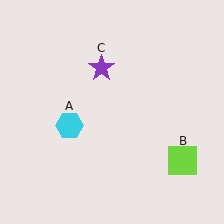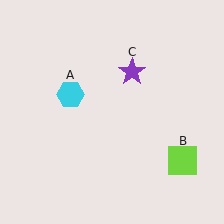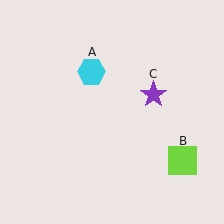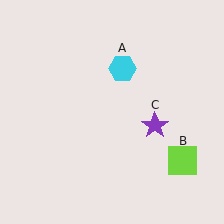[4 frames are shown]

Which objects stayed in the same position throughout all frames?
Lime square (object B) remained stationary.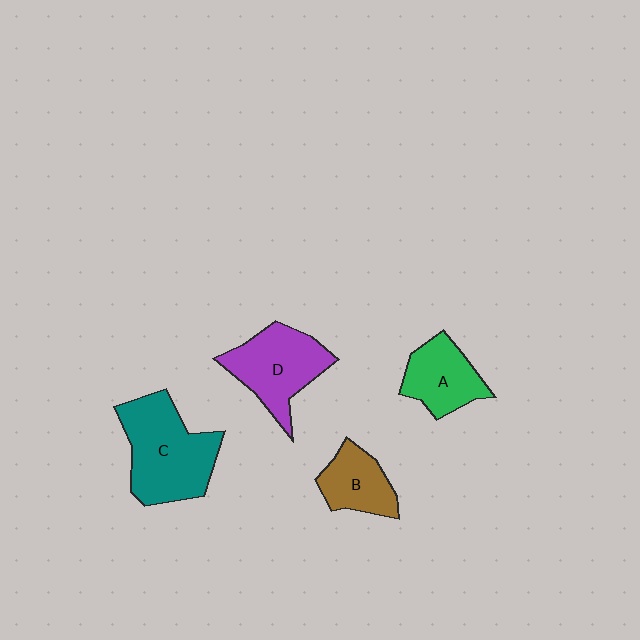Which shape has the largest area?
Shape C (teal).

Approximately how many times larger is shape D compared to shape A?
Approximately 1.3 times.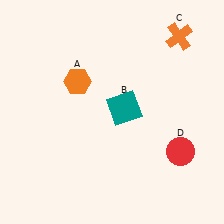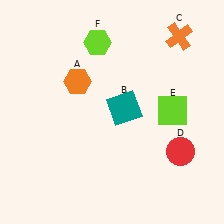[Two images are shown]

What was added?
A lime square (E), a lime hexagon (F) were added in Image 2.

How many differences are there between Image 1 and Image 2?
There are 2 differences between the two images.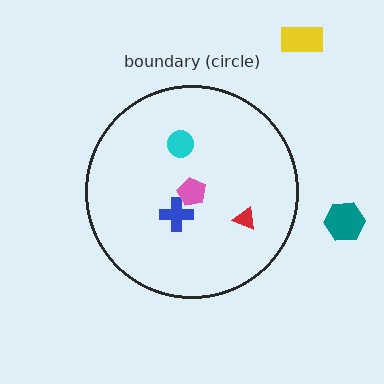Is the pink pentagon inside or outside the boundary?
Inside.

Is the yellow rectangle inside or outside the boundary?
Outside.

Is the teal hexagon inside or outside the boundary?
Outside.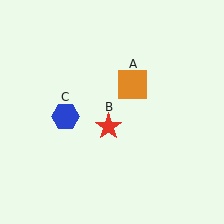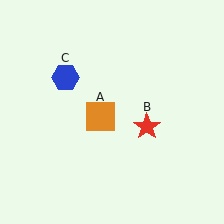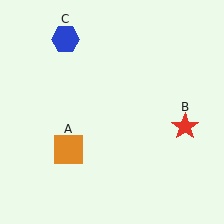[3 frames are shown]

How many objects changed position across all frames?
3 objects changed position: orange square (object A), red star (object B), blue hexagon (object C).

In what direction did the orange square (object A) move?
The orange square (object A) moved down and to the left.